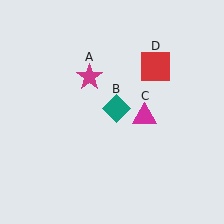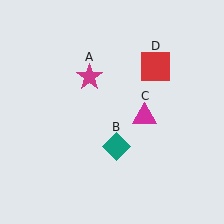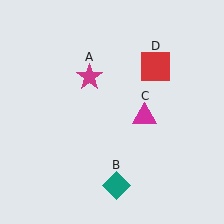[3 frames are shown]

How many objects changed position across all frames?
1 object changed position: teal diamond (object B).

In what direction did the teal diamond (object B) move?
The teal diamond (object B) moved down.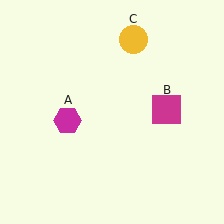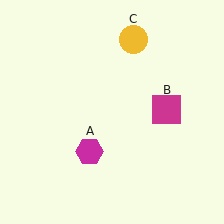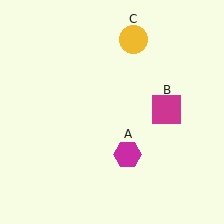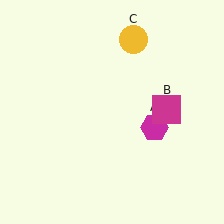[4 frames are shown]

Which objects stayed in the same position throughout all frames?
Magenta square (object B) and yellow circle (object C) remained stationary.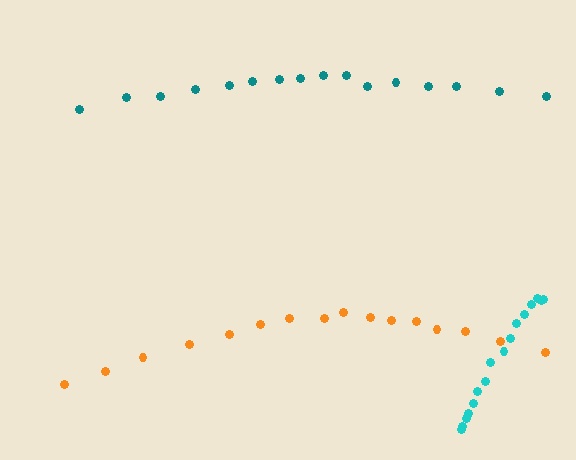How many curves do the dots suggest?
There are 3 distinct paths.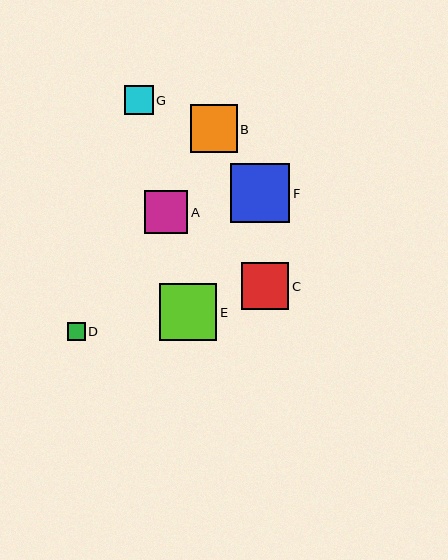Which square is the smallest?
Square D is the smallest with a size of approximately 17 pixels.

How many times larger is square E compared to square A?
Square E is approximately 1.3 times the size of square A.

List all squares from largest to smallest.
From largest to smallest: F, E, C, B, A, G, D.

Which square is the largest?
Square F is the largest with a size of approximately 59 pixels.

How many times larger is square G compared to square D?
Square G is approximately 1.6 times the size of square D.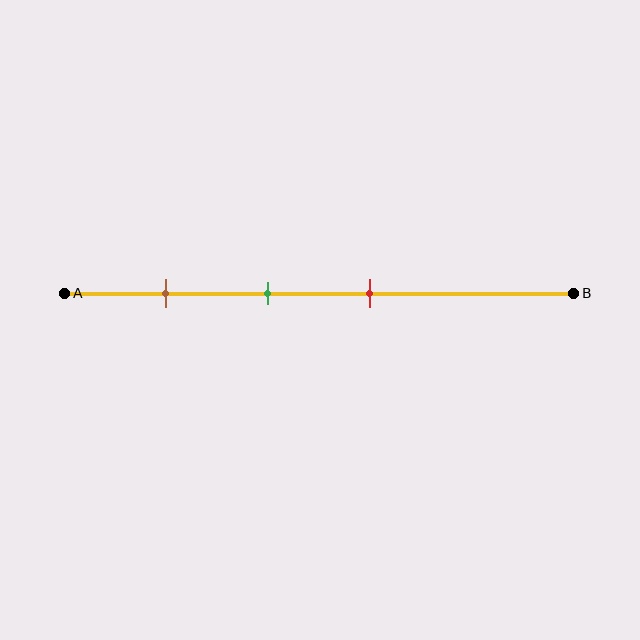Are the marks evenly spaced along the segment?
Yes, the marks are approximately evenly spaced.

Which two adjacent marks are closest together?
The green and red marks are the closest adjacent pair.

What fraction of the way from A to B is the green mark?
The green mark is approximately 40% (0.4) of the way from A to B.